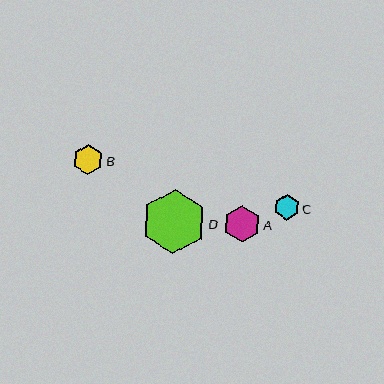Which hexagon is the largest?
Hexagon D is the largest with a size of approximately 64 pixels.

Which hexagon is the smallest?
Hexagon C is the smallest with a size of approximately 25 pixels.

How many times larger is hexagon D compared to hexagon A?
Hexagon D is approximately 1.8 times the size of hexagon A.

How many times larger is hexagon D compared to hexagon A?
Hexagon D is approximately 1.8 times the size of hexagon A.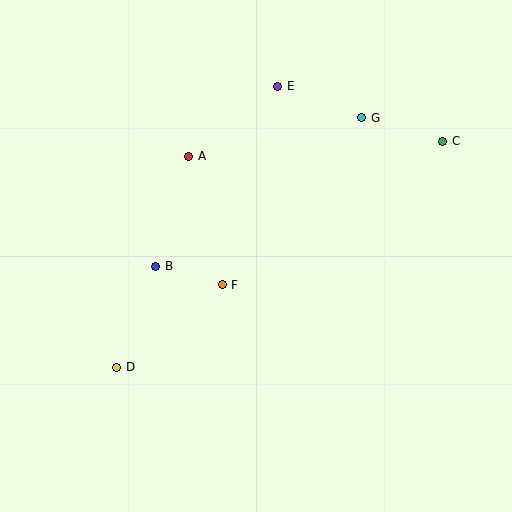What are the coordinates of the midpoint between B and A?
The midpoint between B and A is at (172, 211).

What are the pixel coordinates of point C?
Point C is at (443, 141).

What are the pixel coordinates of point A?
Point A is at (189, 156).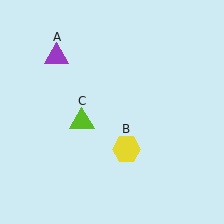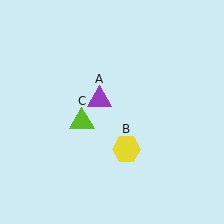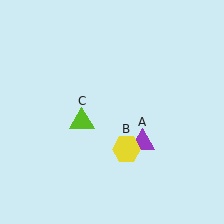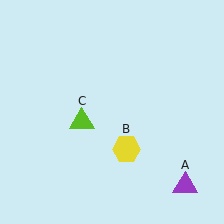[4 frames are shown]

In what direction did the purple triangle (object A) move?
The purple triangle (object A) moved down and to the right.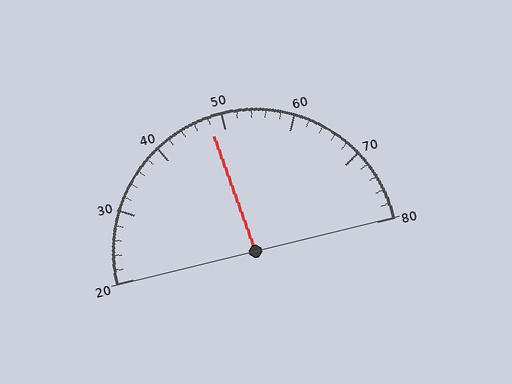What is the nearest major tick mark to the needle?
The nearest major tick mark is 50.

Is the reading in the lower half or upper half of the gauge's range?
The reading is in the lower half of the range (20 to 80).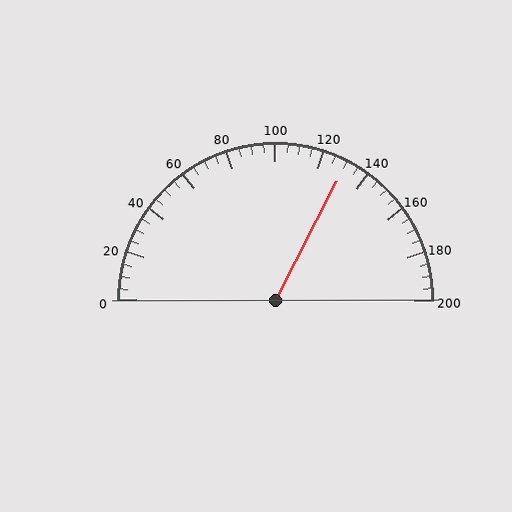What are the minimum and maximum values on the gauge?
The gauge ranges from 0 to 200.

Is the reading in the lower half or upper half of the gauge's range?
The reading is in the upper half of the range (0 to 200).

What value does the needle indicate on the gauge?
The needle indicates approximately 130.